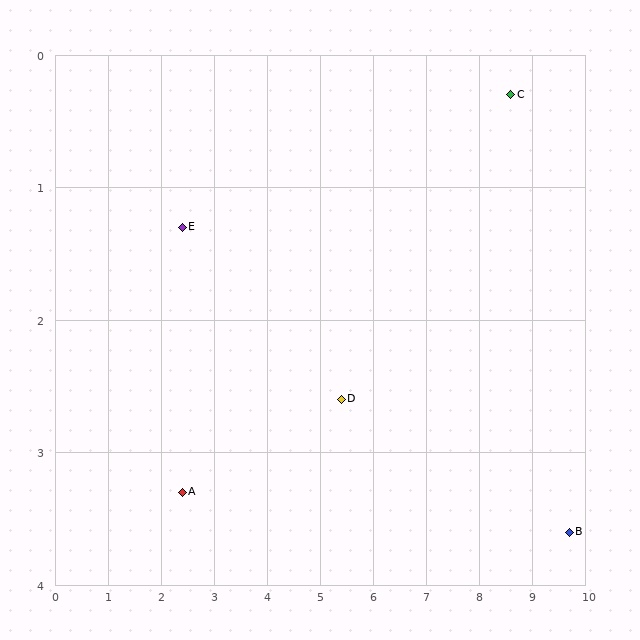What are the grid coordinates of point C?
Point C is at approximately (8.6, 0.3).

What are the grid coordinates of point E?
Point E is at approximately (2.4, 1.3).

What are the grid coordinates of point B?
Point B is at approximately (9.7, 3.6).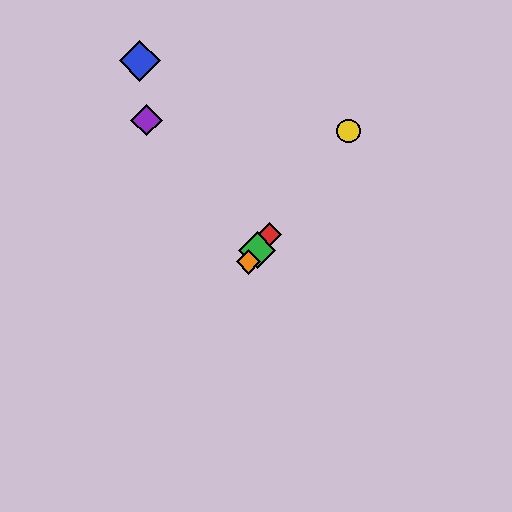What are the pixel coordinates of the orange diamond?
The orange diamond is at (248, 262).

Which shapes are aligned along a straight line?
The red diamond, the green diamond, the yellow circle, the orange diamond are aligned along a straight line.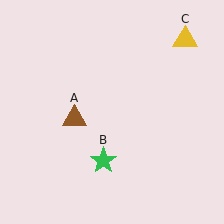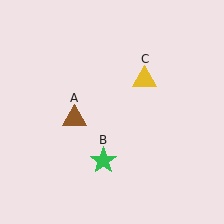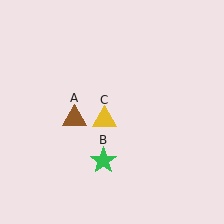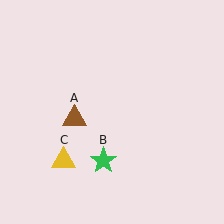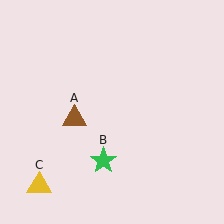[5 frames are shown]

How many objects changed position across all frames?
1 object changed position: yellow triangle (object C).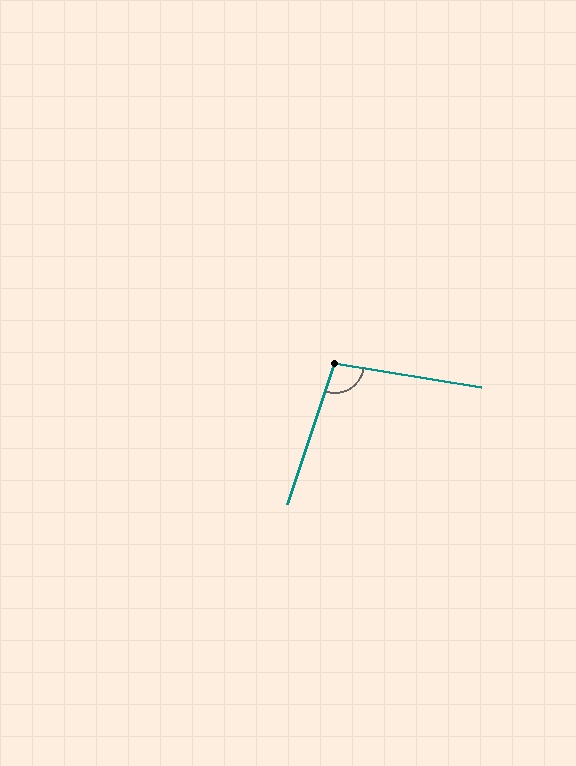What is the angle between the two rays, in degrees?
Approximately 99 degrees.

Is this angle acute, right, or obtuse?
It is obtuse.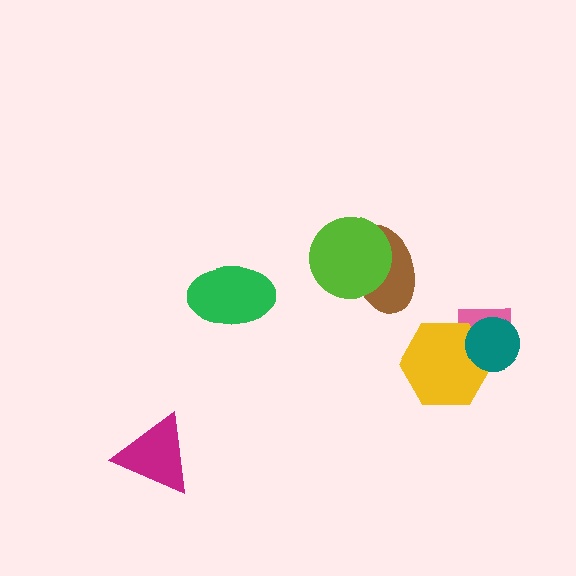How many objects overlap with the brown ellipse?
1 object overlaps with the brown ellipse.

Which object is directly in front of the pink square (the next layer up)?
The yellow hexagon is directly in front of the pink square.